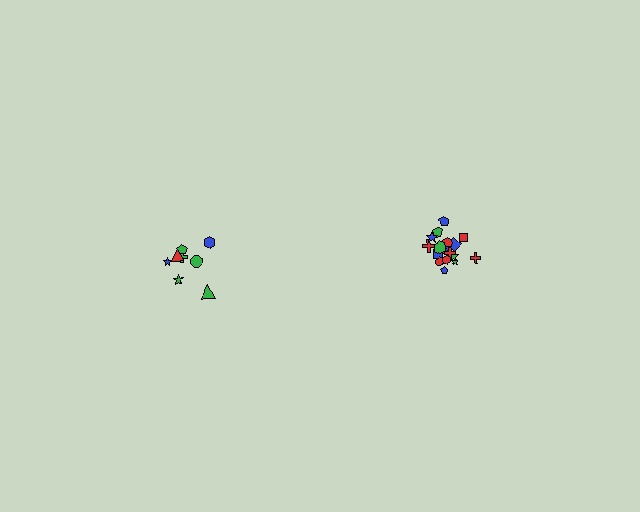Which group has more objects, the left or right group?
The right group.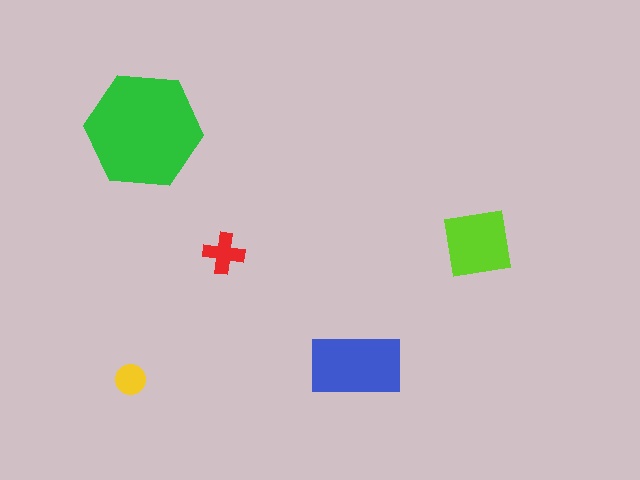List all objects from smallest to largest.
The yellow circle, the red cross, the lime square, the blue rectangle, the green hexagon.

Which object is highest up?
The green hexagon is topmost.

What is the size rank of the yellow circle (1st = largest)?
5th.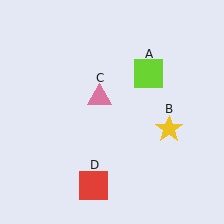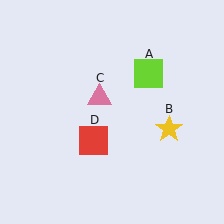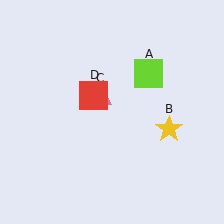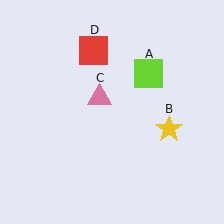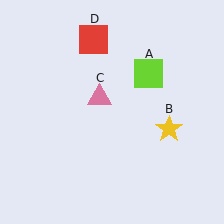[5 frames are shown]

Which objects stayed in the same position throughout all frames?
Lime square (object A) and yellow star (object B) and pink triangle (object C) remained stationary.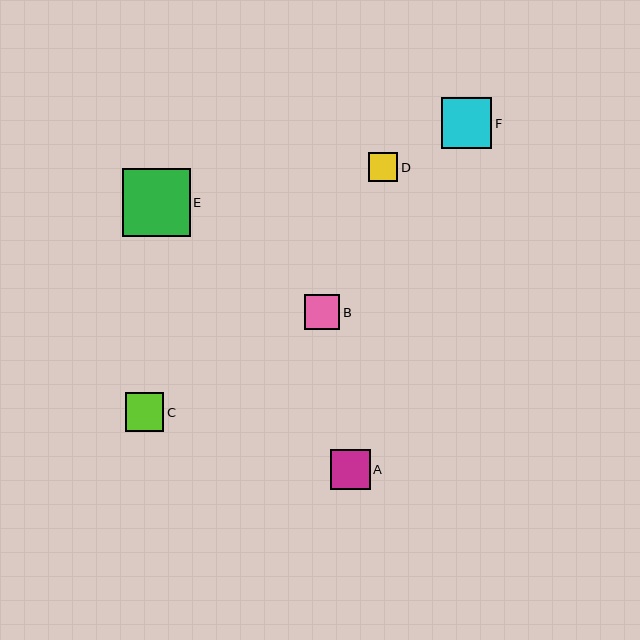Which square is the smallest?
Square D is the smallest with a size of approximately 29 pixels.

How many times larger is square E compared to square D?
Square E is approximately 2.3 times the size of square D.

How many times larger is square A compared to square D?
Square A is approximately 1.4 times the size of square D.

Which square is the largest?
Square E is the largest with a size of approximately 68 pixels.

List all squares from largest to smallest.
From largest to smallest: E, F, A, C, B, D.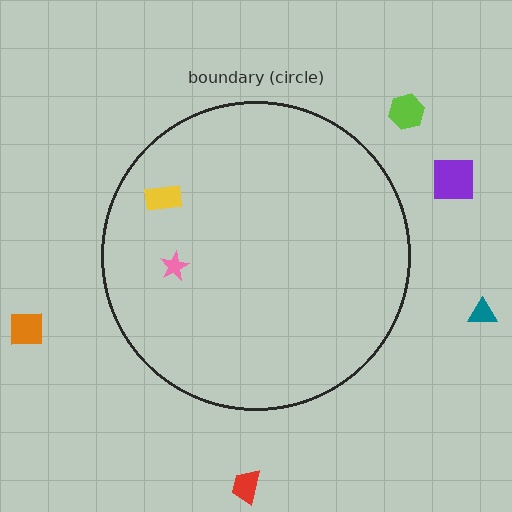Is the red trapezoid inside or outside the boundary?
Outside.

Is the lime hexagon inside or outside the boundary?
Outside.